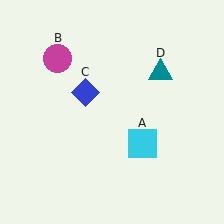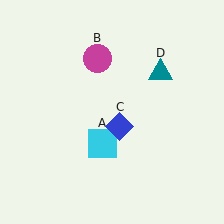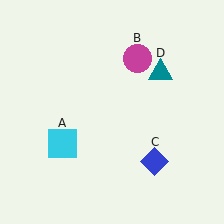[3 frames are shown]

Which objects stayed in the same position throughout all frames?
Teal triangle (object D) remained stationary.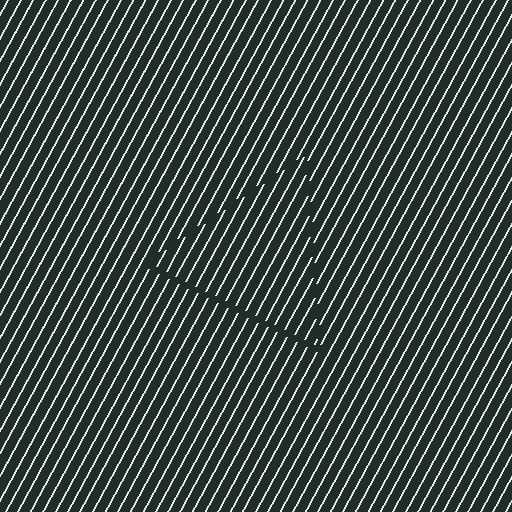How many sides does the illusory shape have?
3 sides — the line-ends trace a triangle.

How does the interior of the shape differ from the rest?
The interior of the shape contains the same grating, shifted by half a period — the contour is defined by the phase discontinuity where line-ends from the inner and outer gratings abut.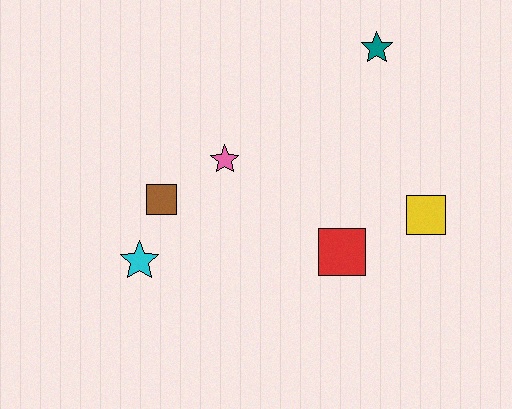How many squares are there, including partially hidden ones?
There are 3 squares.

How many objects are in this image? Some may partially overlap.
There are 6 objects.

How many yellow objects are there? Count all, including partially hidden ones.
There is 1 yellow object.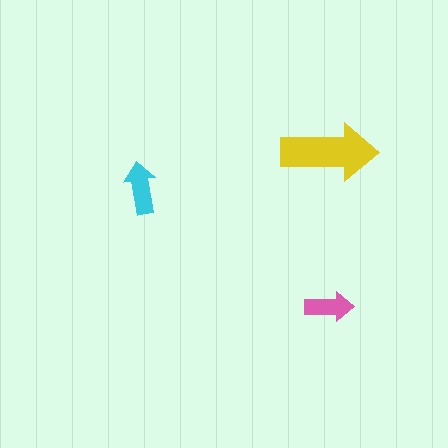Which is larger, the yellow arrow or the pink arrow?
The yellow one.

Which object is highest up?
The yellow arrow is topmost.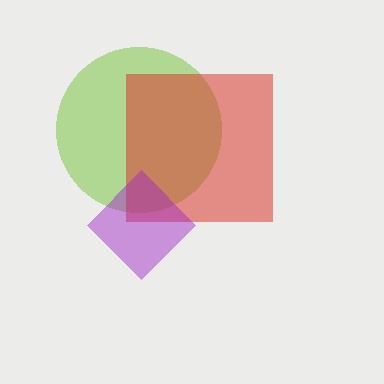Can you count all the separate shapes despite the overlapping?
Yes, there are 3 separate shapes.